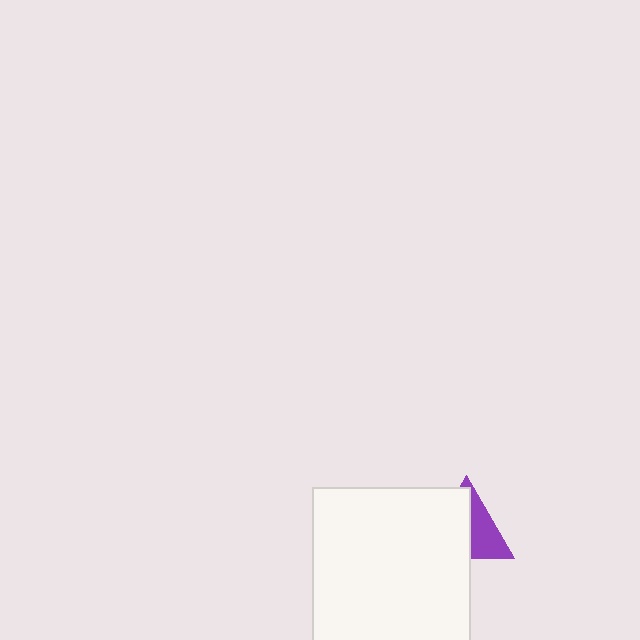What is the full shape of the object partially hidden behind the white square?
The partially hidden object is a purple triangle.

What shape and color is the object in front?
The object in front is a white square.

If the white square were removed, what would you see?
You would see the complete purple triangle.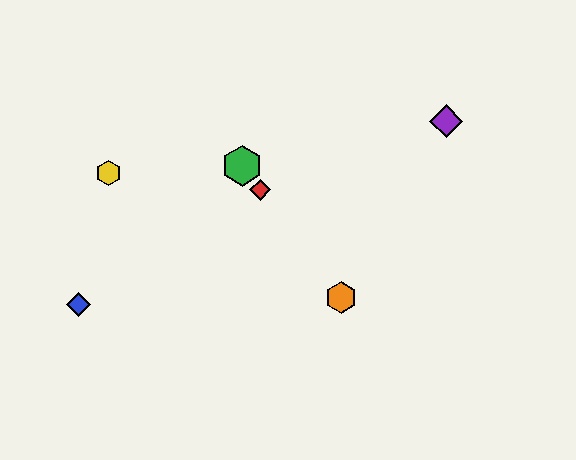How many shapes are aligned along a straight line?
3 shapes (the red diamond, the green hexagon, the orange hexagon) are aligned along a straight line.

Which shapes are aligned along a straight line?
The red diamond, the green hexagon, the orange hexagon are aligned along a straight line.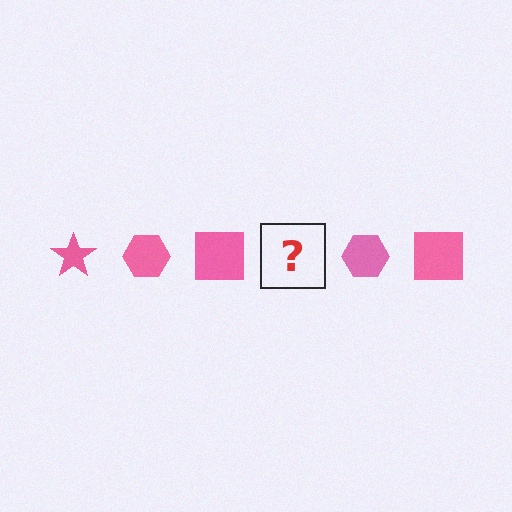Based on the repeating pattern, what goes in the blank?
The blank should be a pink star.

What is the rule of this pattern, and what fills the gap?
The rule is that the pattern cycles through star, hexagon, square shapes in pink. The gap should be filled with a pink star.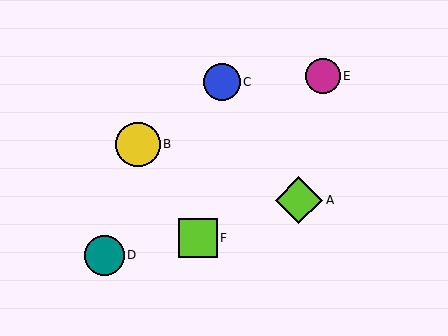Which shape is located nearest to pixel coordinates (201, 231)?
The lime square (labeled F) at (198, 238) is nearest to that location.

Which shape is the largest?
The lime diamond (labeled A) is the largest.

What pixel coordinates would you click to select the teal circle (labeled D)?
Click at (105, 255) to select the teal circle D.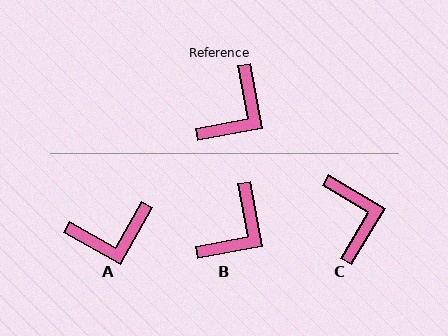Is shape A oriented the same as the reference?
No, it is off by about 40 degrees.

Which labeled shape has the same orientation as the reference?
B.